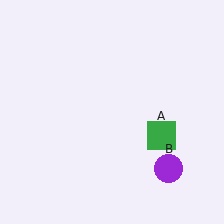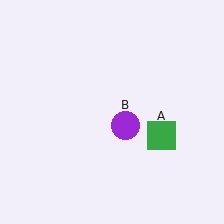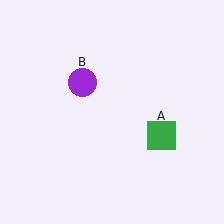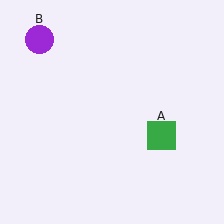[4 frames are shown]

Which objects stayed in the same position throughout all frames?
Green square (object A) remained stationary.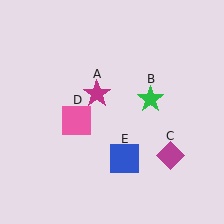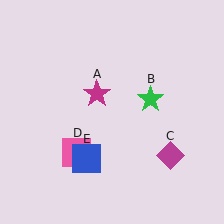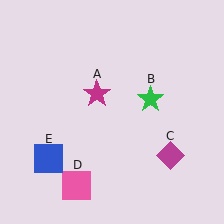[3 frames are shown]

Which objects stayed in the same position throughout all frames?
Magenta star (object A) and green star (object B) and magenta diamond (object C) remained stationary.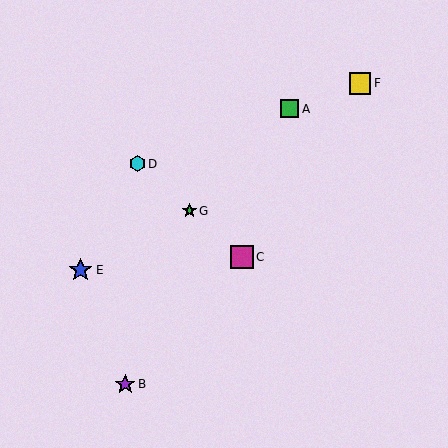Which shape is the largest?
The blue star (labeled E) is the largest.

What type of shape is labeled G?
Shape G is a green star.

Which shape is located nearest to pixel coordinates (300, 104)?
The green square (labeled A) at (289, 109) is nearest to that location.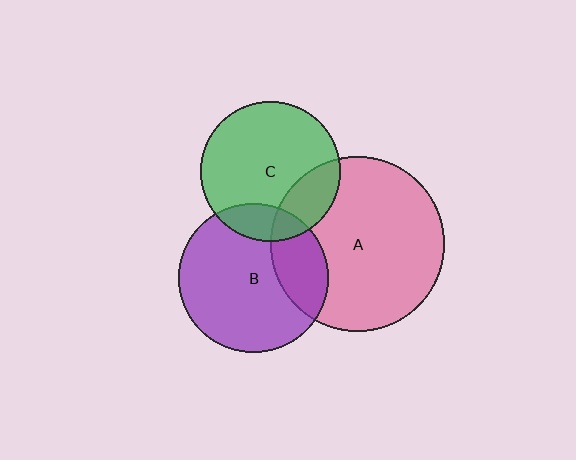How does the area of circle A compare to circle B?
Approximately 1.4 times.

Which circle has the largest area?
Circle A (pink).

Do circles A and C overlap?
Yes.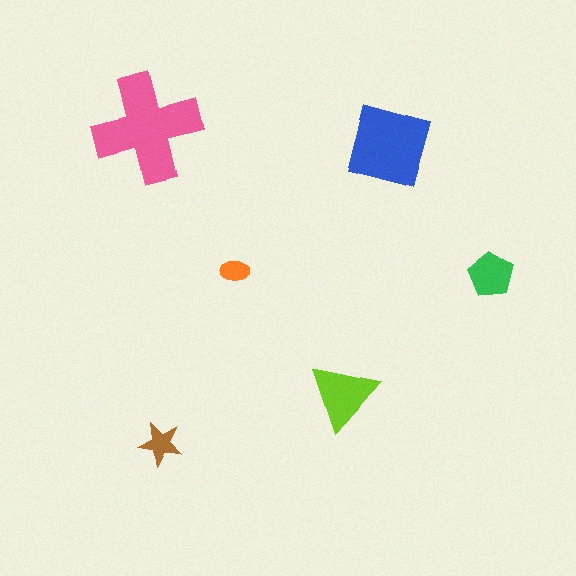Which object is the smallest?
The orange ellipse.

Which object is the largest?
The pink cross.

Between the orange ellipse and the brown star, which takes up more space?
The brown star.